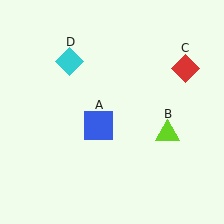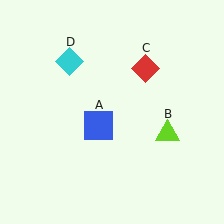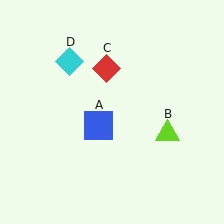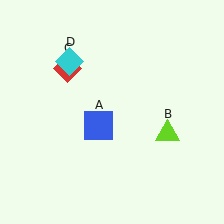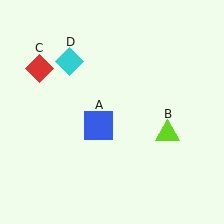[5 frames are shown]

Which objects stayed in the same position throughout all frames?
Blue square (object A) and lime triangle (object B) and cyan diamond (object D) remained stationary.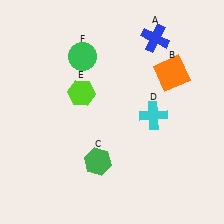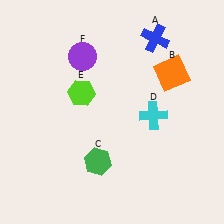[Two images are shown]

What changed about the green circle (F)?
In Image 1, F is green. In Image 2, it changed to purple.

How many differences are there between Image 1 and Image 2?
There is 1 difference between the two images.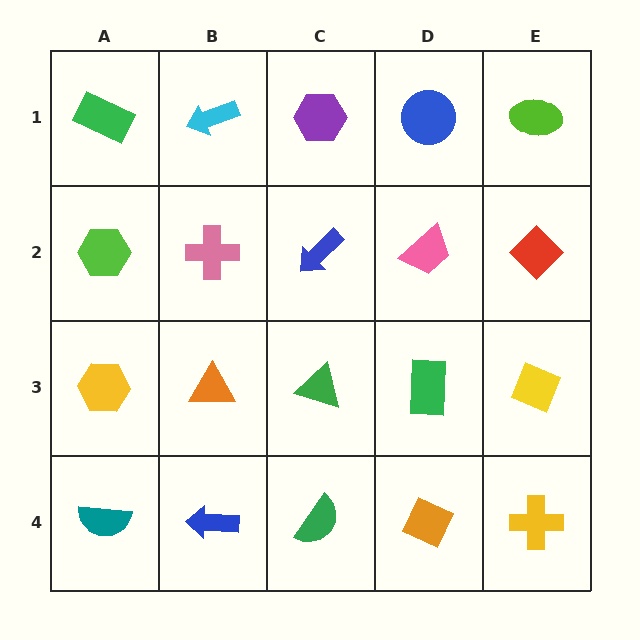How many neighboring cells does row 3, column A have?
3.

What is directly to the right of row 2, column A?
A pink cross.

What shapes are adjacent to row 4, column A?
A yellow hexagon (row 3, column A), a blue arrow (row 4, column B).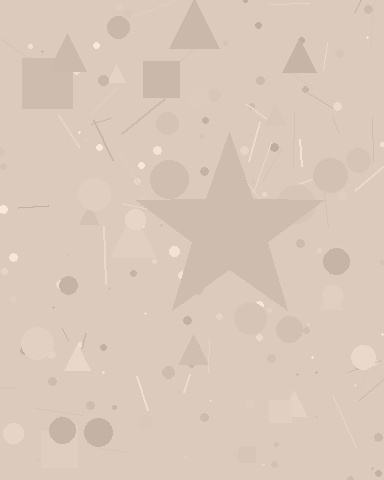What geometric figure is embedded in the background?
A star is embedded in the background.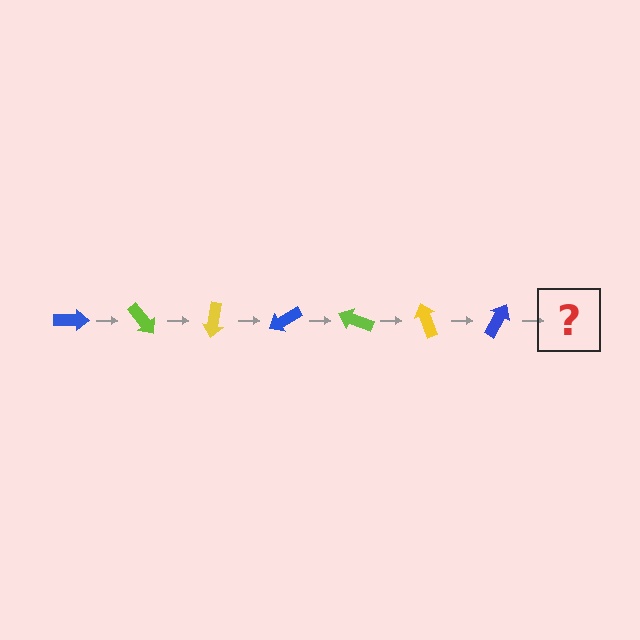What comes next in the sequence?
The next element should be a lime arrow, rotated 350 degrees from the start.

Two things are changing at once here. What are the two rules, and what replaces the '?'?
The two rules are that it rotates 50 degrees each step and the color cycles through blue, lime, and yellow. The '?' should be a lime arrow, rotated 350 degrees from the start.